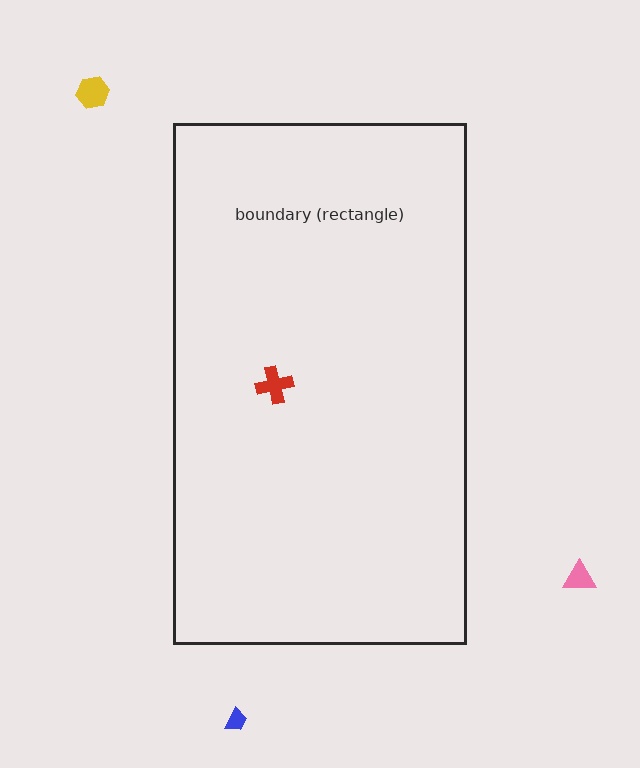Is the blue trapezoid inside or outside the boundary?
Outside.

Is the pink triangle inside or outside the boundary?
Outside.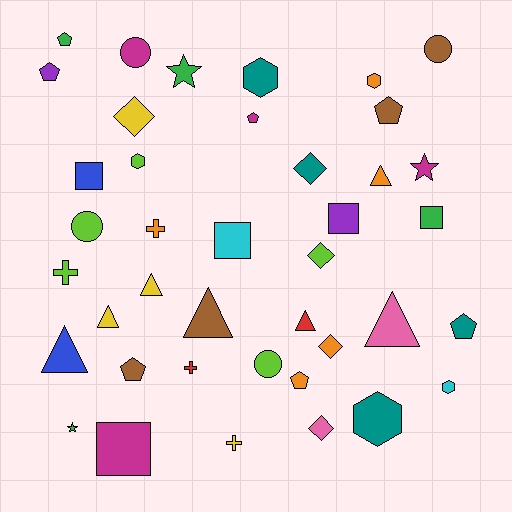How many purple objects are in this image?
There are 2 purple objects.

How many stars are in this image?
There are 3 stars.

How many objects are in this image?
There are 40 objects.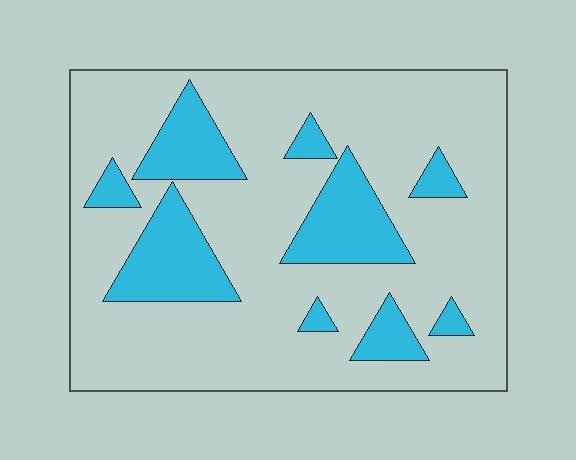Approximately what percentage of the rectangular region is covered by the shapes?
Approximately 20%.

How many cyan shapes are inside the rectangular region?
9.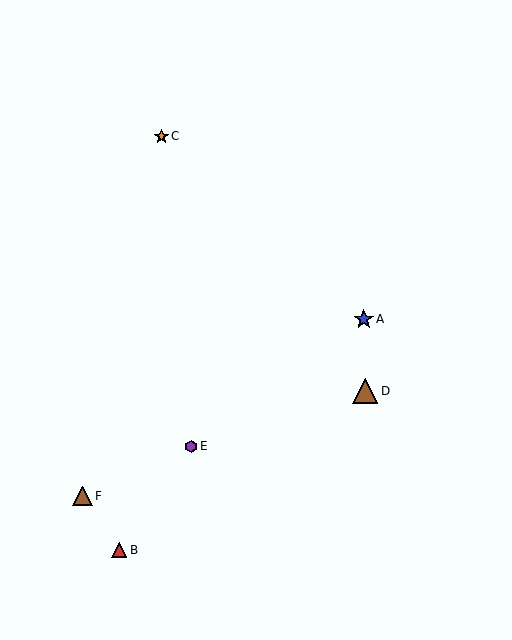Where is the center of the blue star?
The center of the blue star is at (364, 319).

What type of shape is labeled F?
Shape F is a brown triangle.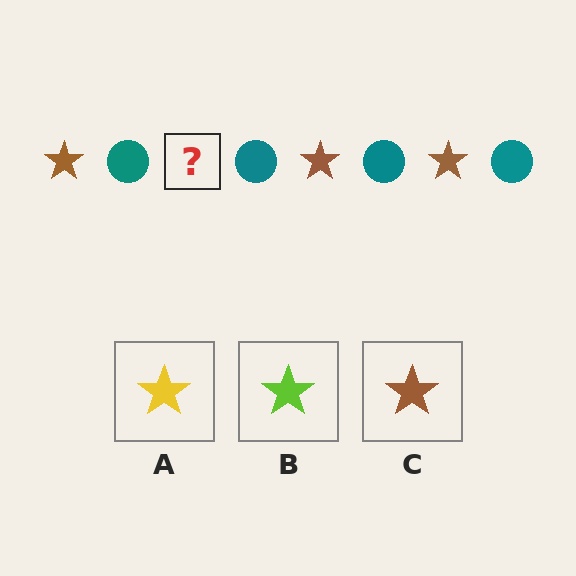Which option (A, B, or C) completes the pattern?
C.